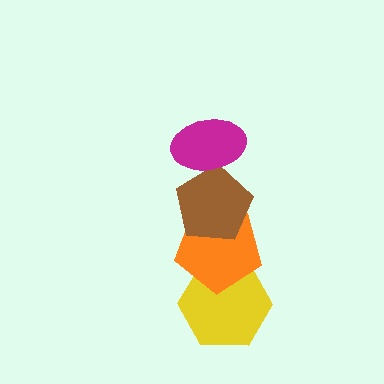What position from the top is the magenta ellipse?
The magenta ellipse is 1st from the top.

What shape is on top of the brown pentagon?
The magenta ellipse is on top of the brown pentagon.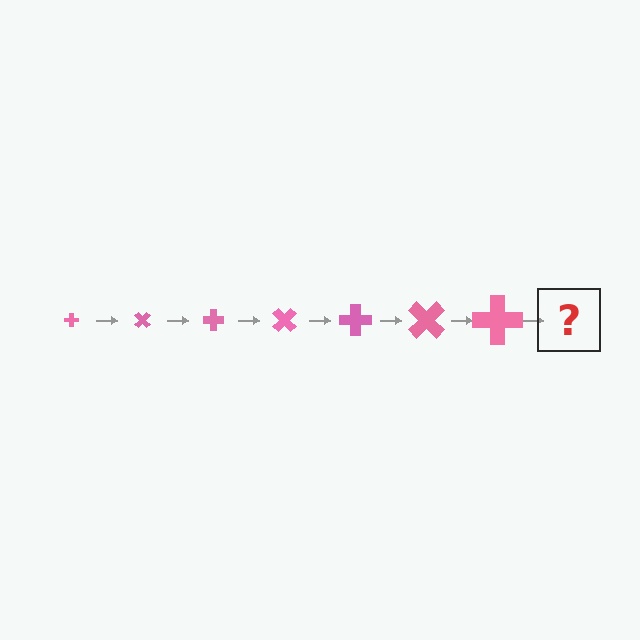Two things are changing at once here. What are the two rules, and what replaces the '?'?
The two rules are that the cross grows larger each step and it rotates 45 degrees each step. The '?' should be a cross, larger than the previous one and rotated 315 degrees from the start.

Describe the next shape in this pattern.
It should be a cross, larger than the previous one and rotated 315 degrees from the start.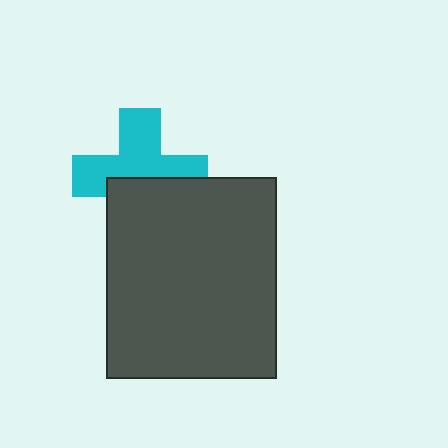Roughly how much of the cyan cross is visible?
About half of it is visible (roughly 59%).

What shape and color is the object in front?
The object in front is a dark gray rectangle.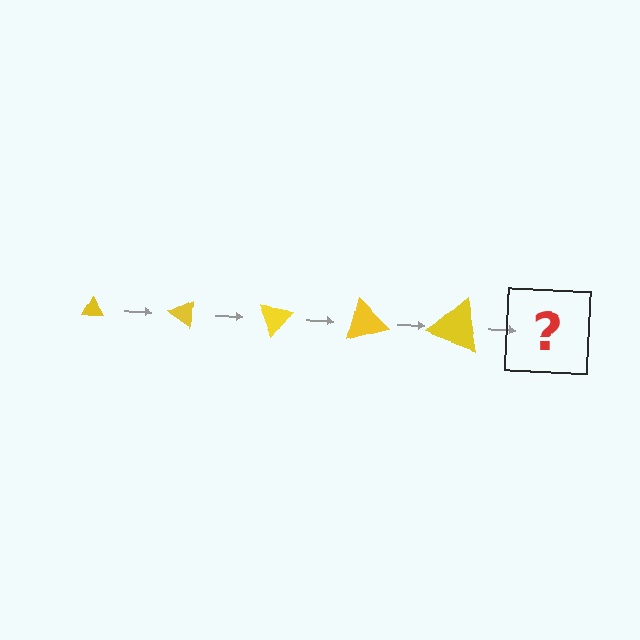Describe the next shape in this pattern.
It should be a triangle, larger than the previous one and rotated 175 degrees from the start.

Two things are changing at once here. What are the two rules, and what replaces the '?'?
The two rules are that the triangle grows larger each step and it rotates 35 degrees each step. The '?' should be a triangle, larger than the previous one and rotated 175 degrees from the start.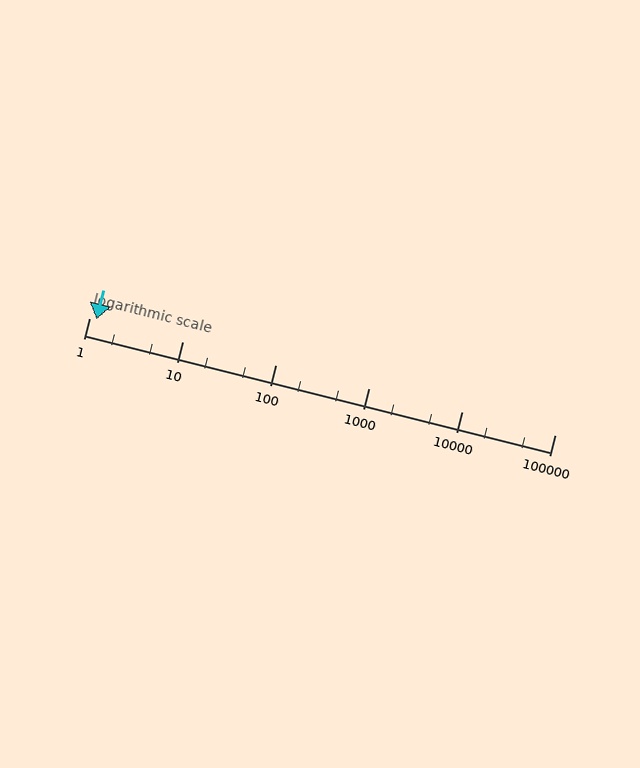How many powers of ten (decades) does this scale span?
The scale spans 5 decades, from 1 to 100000.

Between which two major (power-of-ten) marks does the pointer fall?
The pointer is between 1 and 10.